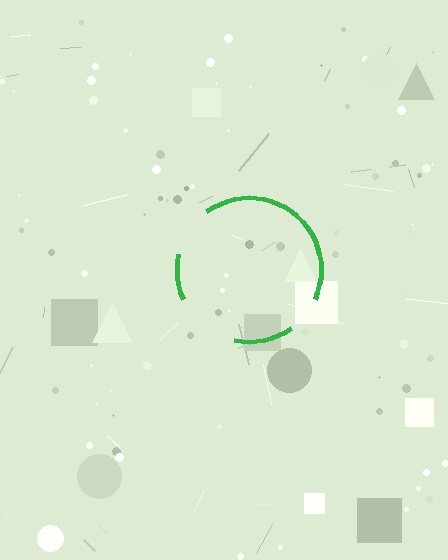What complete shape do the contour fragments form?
The contour fragments form a circle.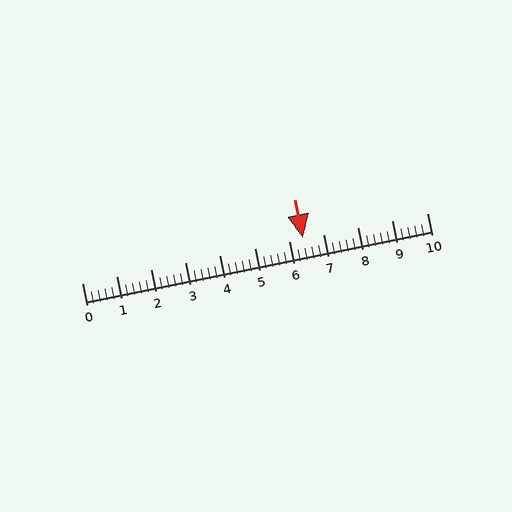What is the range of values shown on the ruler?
The ruler shows values from 0 to 10.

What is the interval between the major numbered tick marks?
The major tick marks are spaced 1 units apart.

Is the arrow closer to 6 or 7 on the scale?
The arrow is closer to 6.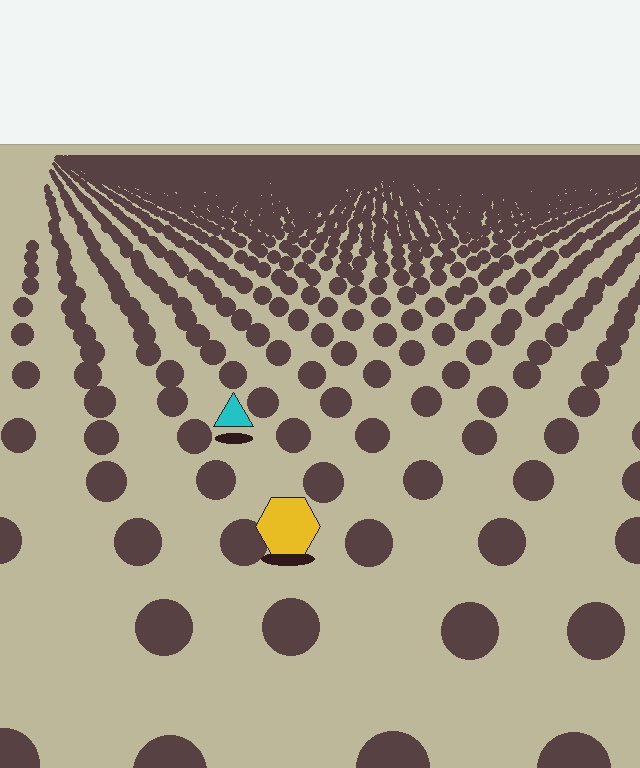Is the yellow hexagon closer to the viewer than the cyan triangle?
Yes. The yellow hexagon is closer — you can tell from the texture gradient: the ground texture is coarser near it.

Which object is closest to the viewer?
The yellow hexagon is closest. The texture marks near it are larger and more spread out.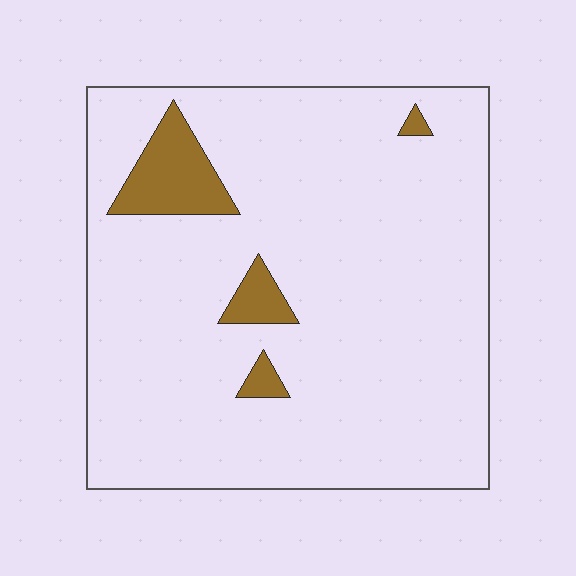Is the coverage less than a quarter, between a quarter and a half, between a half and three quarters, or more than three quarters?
Less than a quarter.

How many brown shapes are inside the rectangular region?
4.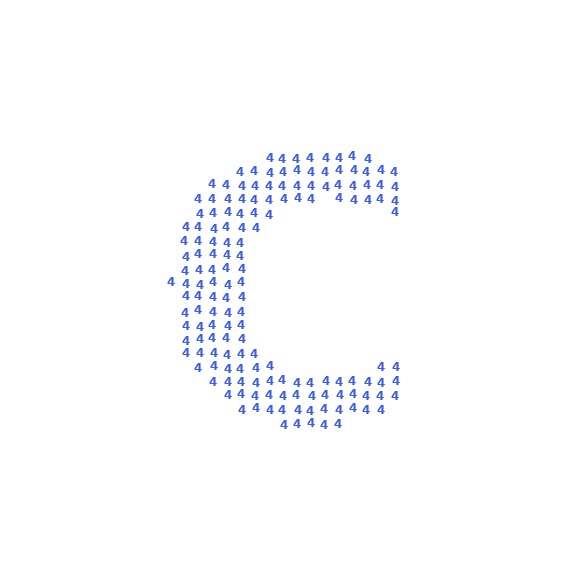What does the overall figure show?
The overall figure shows the letter C.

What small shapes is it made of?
It is made of small digit 4's.